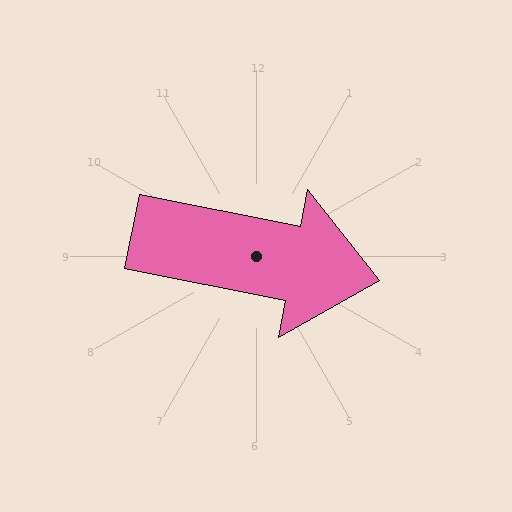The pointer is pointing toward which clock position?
Roughly 3 o'clock.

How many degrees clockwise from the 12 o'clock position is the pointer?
Approximately 101 degrees.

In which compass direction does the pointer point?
East.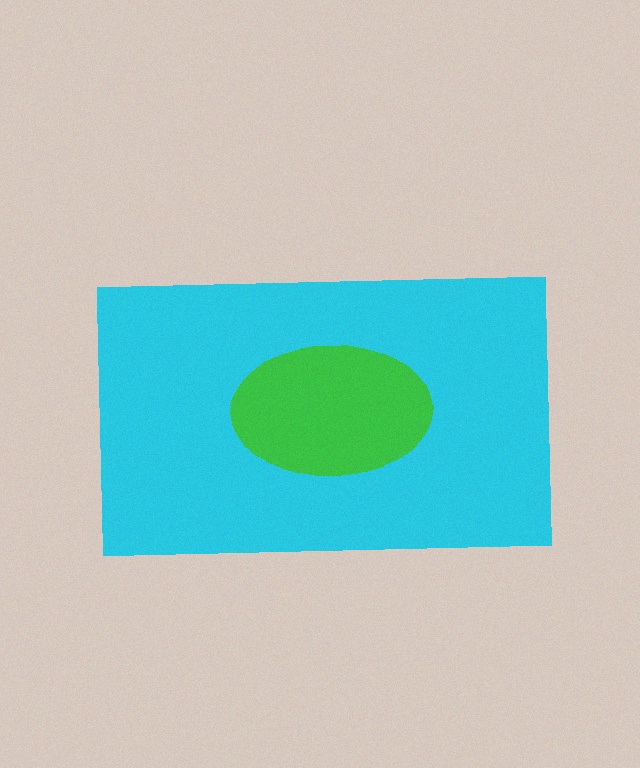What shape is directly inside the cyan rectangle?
The green ellipse.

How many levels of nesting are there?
2.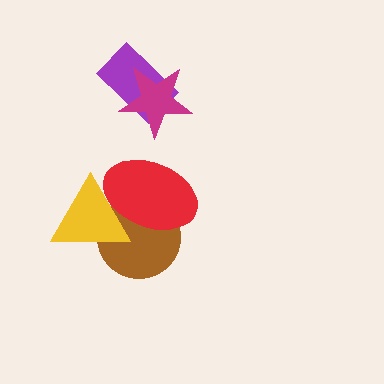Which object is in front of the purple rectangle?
The magenta star is in front of the purple rectangle.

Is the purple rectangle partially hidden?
Yes, it is partially covered by another shape.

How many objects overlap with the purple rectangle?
1 object overlaps with the purple rectangle.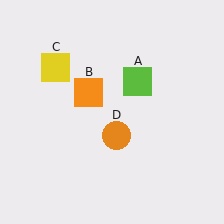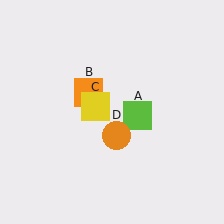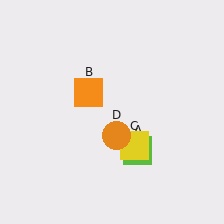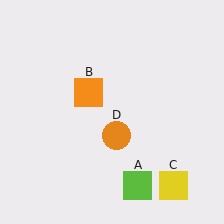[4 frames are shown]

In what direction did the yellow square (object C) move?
The yellow square (object C) moved down and to the right.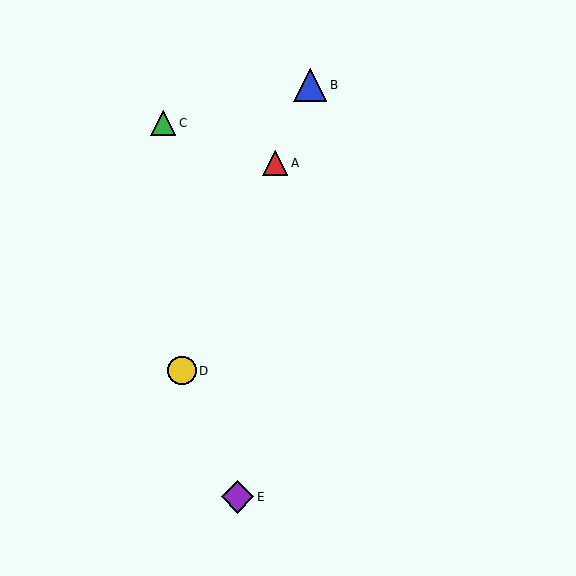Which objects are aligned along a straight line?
Objects A, B, D are aligned along a straight line.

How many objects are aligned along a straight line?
3 objects (A, B, D) are aligned along a straight line.